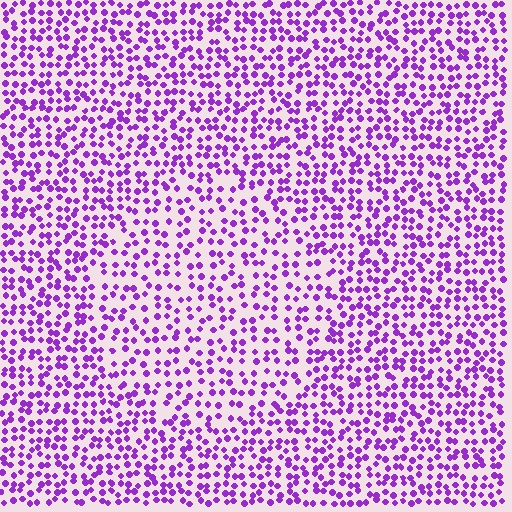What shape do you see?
I see a circle.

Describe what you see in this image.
The image contains small purple elements arranged at two different densities. A circle-shaped region is visible where the elements are less densely packed than the surrounding area.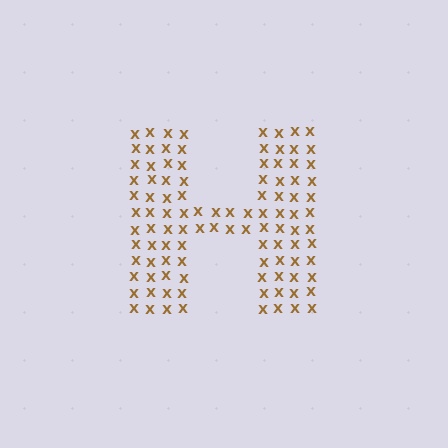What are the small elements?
The small elements are letter X's.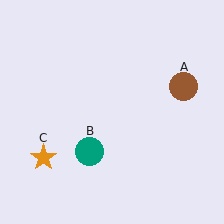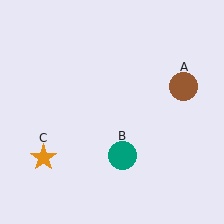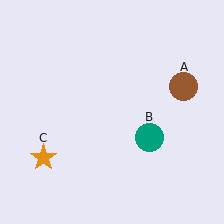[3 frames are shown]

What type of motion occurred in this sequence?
The teal circle (object B) rotated counterclockwise around the center of the scene.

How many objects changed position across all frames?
1 object changed position: teal circle (object B).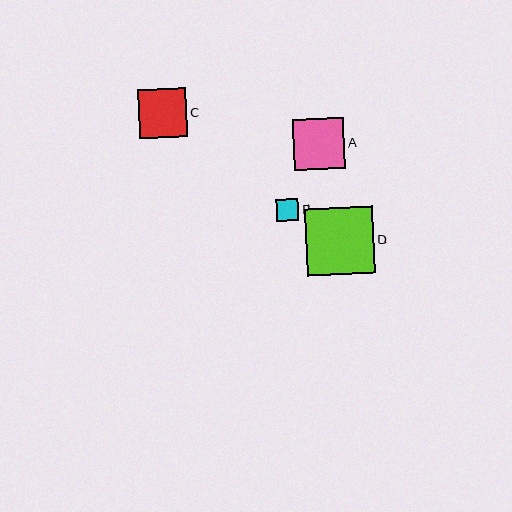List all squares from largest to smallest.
From largest to smallest: D, A, C, B.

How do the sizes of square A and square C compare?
Square A and square C are approximately the same size.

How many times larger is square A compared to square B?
Square A is approximately 2.3 times the size of square B.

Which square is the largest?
Square D is the largest with a size of approximately 68 pixels.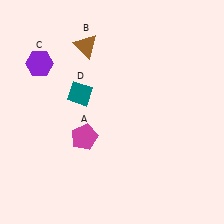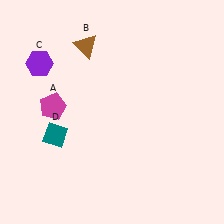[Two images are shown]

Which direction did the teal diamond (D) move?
The teal diamond (D) moved down.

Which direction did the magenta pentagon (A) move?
The magenta pentagon (A) moved left.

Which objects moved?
The objects that moved are: the magenta pentagon (A), the teal diamond (D).